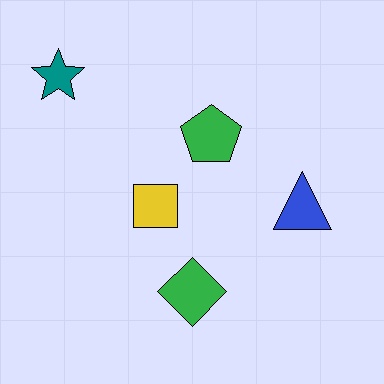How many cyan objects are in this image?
There are no cyan objects.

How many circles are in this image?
There are no circles.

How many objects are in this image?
There are 5 objects.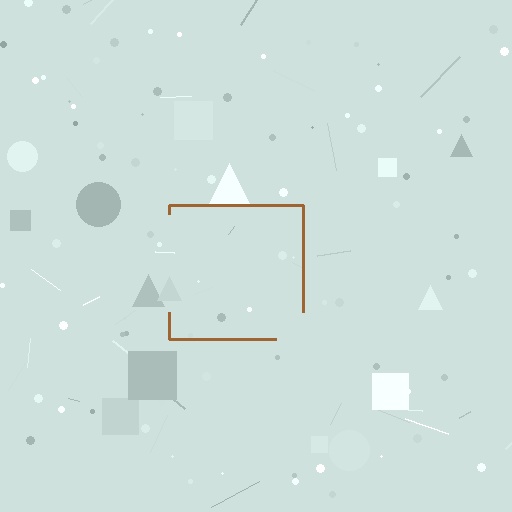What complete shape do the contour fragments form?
The contour fragments form a square.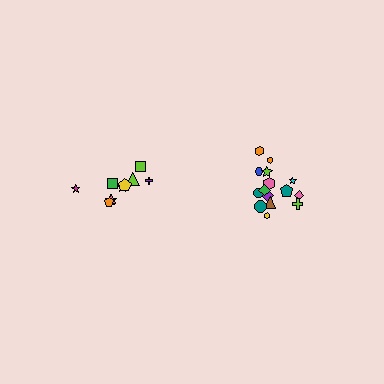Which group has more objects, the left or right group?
The right group.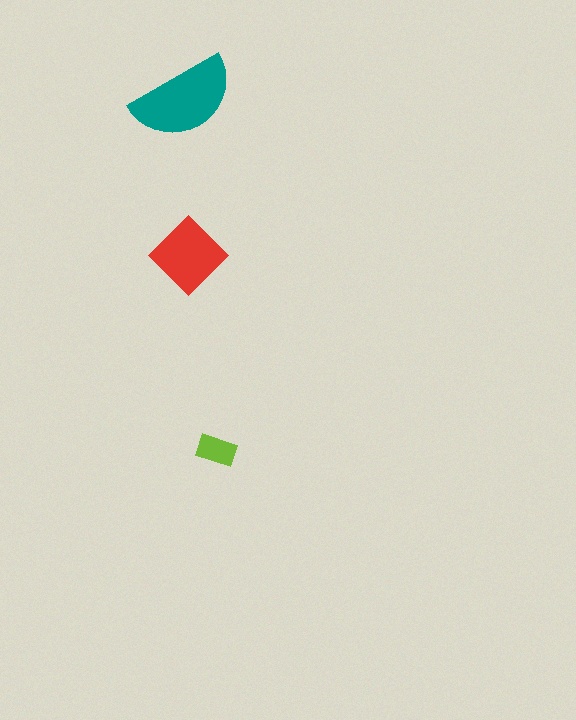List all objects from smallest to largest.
The lime rectangle, the red diamond, the teal semicircle.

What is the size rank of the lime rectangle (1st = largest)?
3rd.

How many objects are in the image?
There are 3 objects in the image.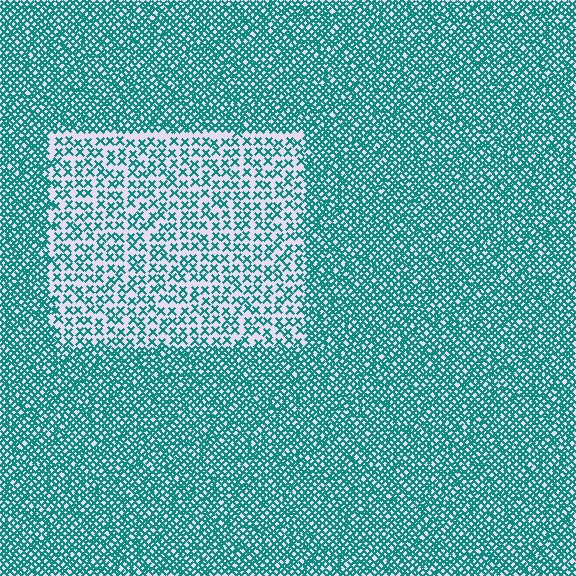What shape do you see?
I see a rectangle.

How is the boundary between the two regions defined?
The boundary is defined by a change in element density (approximately 2.3x ratio). All elements are the same color, size, and shape.